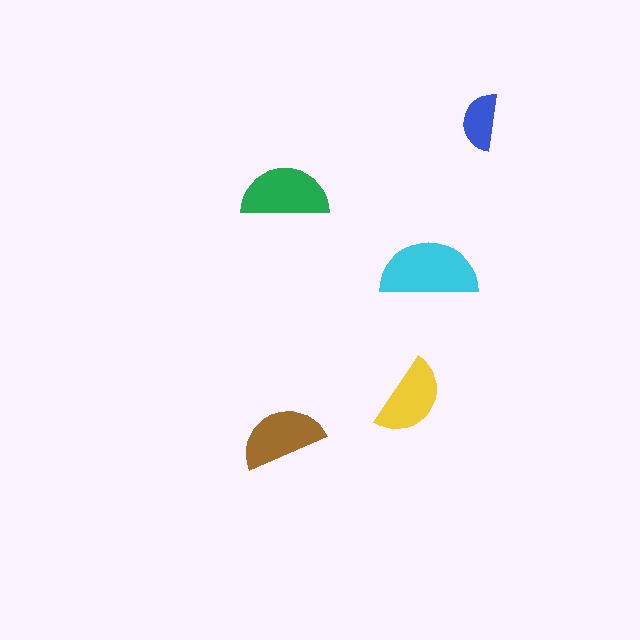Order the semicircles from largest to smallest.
the cyan one, the green one, the brown one, the yellow one, the blue one.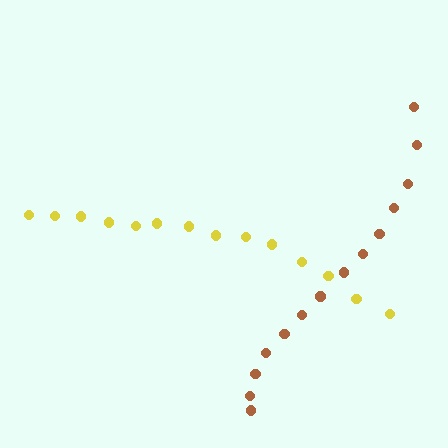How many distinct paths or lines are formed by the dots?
There are 2 distinct paths.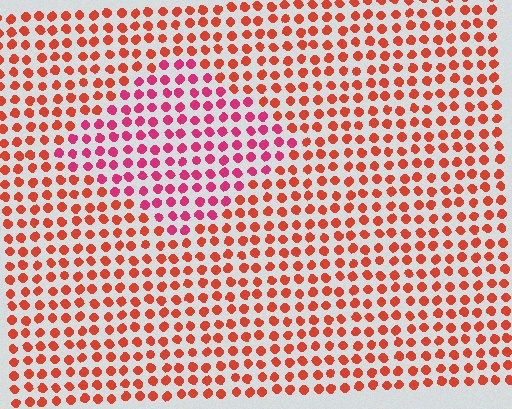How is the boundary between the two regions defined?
The boundary is defined purely by a slight shift in hue (about 33 degrees). Spacing, size, and orientation are identical on both sides.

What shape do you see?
I see a diamond.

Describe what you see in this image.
The image is filled with small red elements in a uniform arrangement. A diamond-shaped region is visible where the elements are tinted to a slightly different hue, forming a subtle color boundary.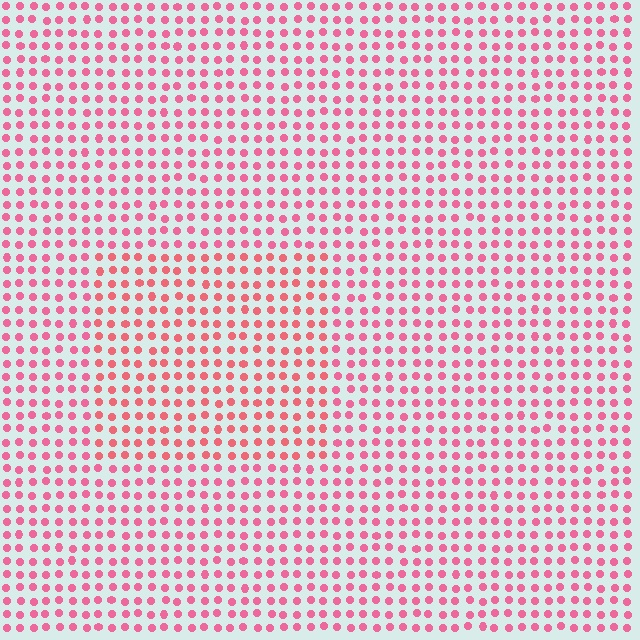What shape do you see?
I see a rectangle.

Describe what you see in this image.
The image is filled with small pink elements in a uniform arrangement. A rectangle-shaped region is visible where the elements are tinted to a slightly different hue, forming a subtle color boundary.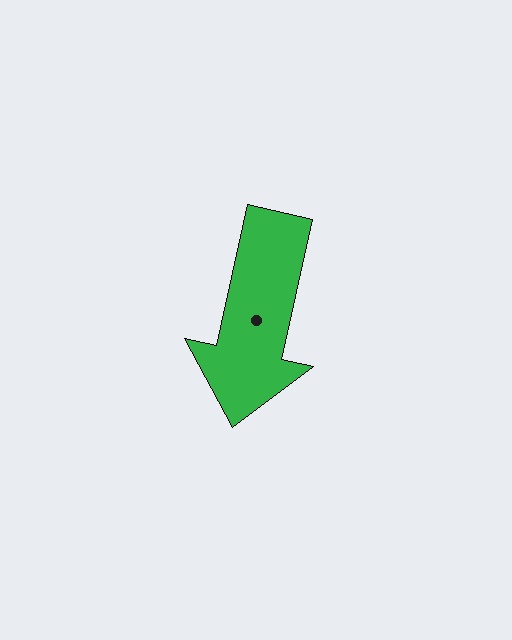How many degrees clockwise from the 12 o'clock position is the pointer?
Approximately 192 degrees.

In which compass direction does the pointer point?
South.